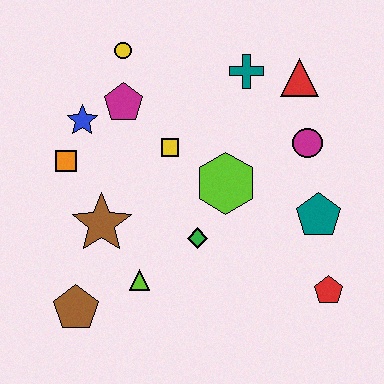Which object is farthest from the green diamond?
The yellow circle is farthest from the green diamond.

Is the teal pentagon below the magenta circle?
Yes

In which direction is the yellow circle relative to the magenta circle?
The yellow circle is to the left of the magenta circle.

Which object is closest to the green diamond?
The lime hexagon is closest to the green diamond.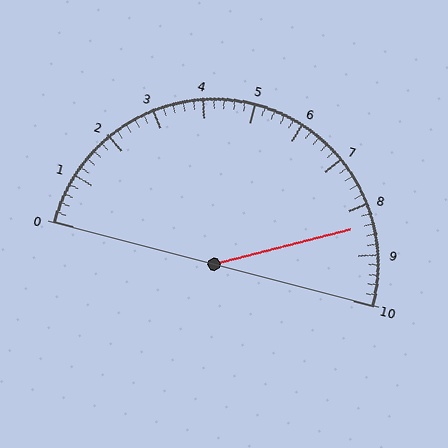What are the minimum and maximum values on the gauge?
The gauge ranges from 0 to 10.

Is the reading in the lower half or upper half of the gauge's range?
The reading is in the upper half of the range (0 to 10).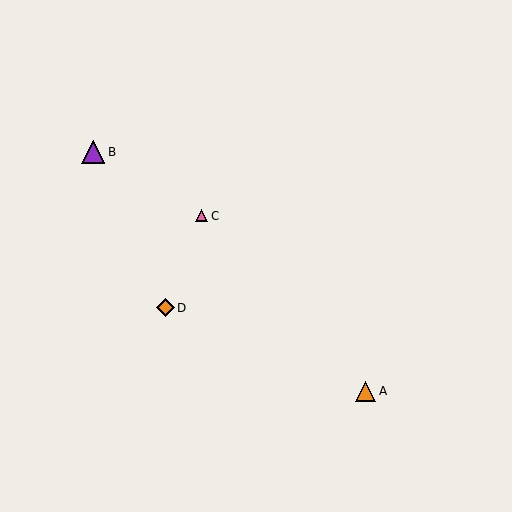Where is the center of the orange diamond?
The center of the orange diamond is at (165, 308).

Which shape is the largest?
The purple triangle (labeled B) is the largest.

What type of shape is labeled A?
Shape A is an orange triangle.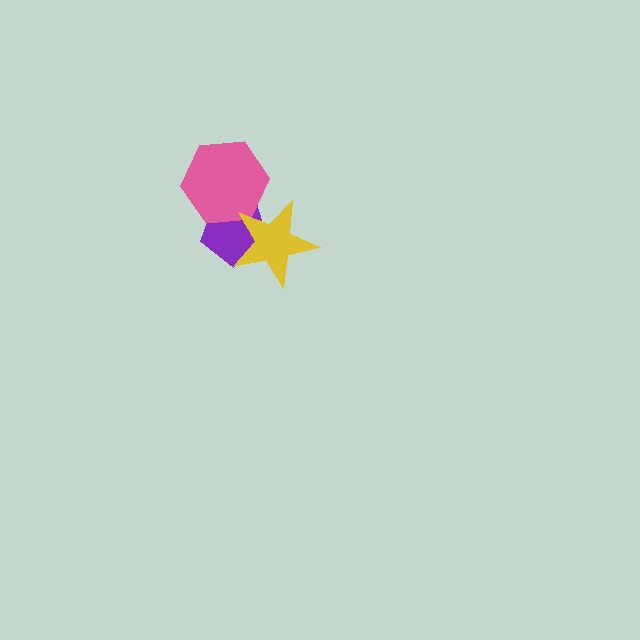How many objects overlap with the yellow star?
2 objects overlap with the yellow star.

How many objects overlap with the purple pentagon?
2 objects overlap with the purple pentagon.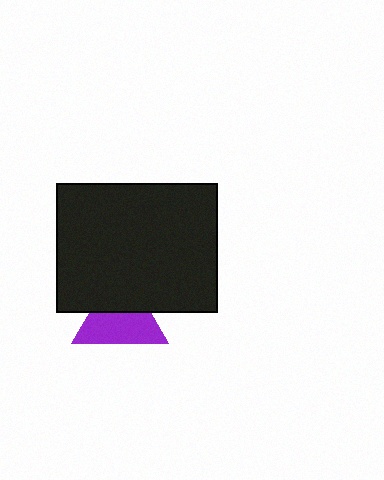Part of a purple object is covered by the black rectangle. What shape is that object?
It is a triangle.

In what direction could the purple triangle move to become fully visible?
The purple triangle could move down. That would shift it out from behind the black rectangle entirely.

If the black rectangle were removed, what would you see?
You would see the complete purple triangle.